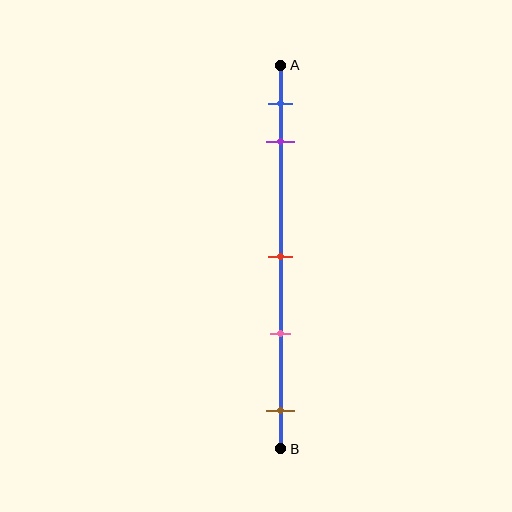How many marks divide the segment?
There are 5 marks dividing the segment.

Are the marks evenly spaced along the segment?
No, the marks are not evenly spaced.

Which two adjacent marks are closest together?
The blue and purple marks are the closest adjacent pair.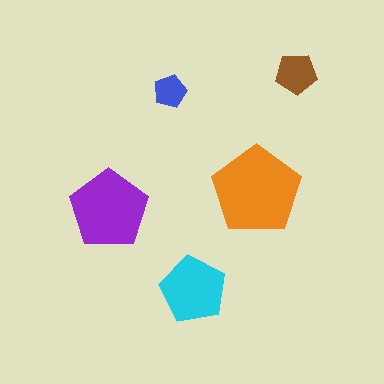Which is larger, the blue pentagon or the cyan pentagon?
The cyan one.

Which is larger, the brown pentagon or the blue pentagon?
The brown one.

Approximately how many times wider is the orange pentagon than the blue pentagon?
About 2.5 times wider.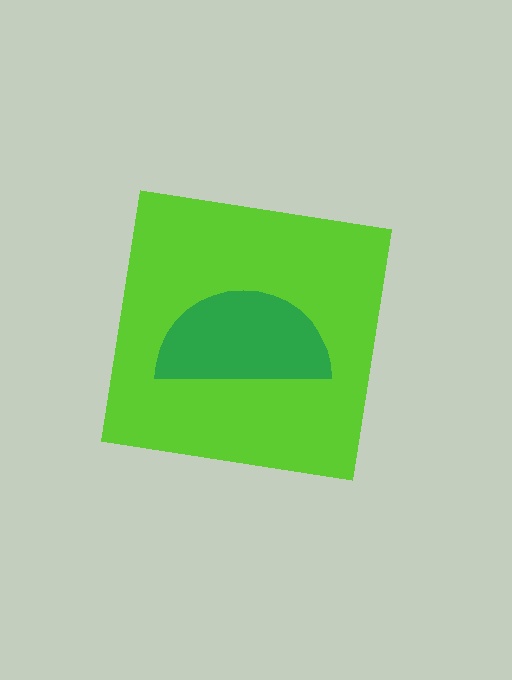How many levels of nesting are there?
2.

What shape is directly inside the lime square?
The green semicircle.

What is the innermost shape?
The green semicircle.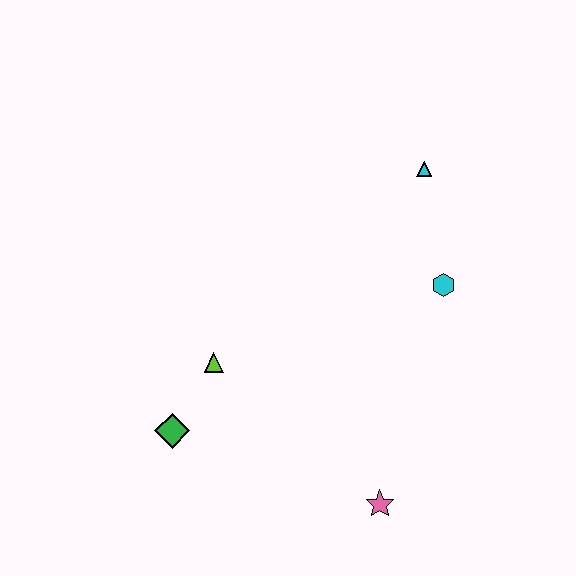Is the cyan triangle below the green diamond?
No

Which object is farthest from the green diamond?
The cyan triangle is farthest from the green diamond.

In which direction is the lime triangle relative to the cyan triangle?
The lime triangle is to the left of the cyan triangle.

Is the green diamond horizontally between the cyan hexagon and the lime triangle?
No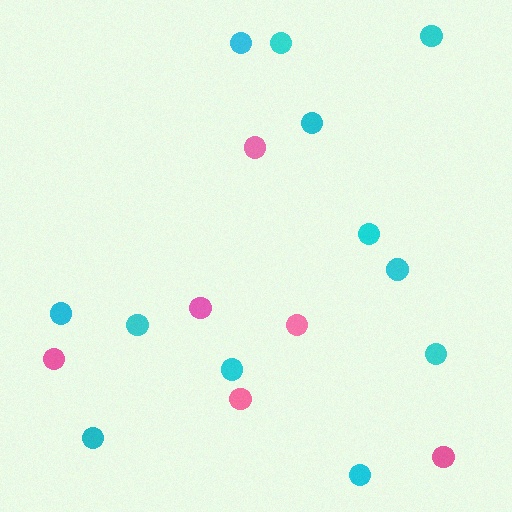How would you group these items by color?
There are 2 groups: one group of pink circles (6) and one group of cyan circles (12).